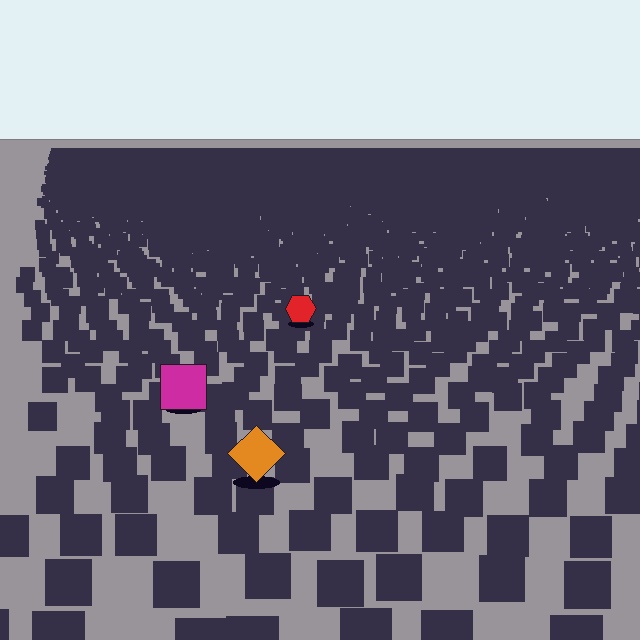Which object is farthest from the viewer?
The red hexagon is farthest from the viewer. It appears smaller and the ground texture around it is denser.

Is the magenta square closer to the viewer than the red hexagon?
Yes. The magenta square is closer — you can tell from the texture gradient: the ground texture is coarser near it.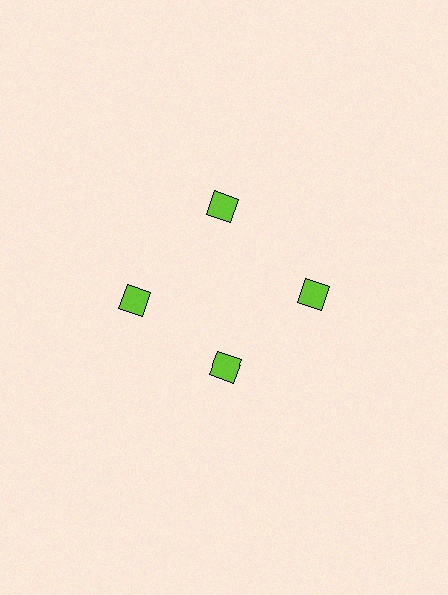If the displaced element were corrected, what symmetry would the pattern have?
It would have 4-fold rotational symmetry — the pattern would map onto itself every 90 degrees.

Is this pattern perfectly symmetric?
No. The 4 lime squares are arranged in a ring, but one element near the 6 o'clock position is pulled inward toward the center, breaking the 4-fold rotational symmetry.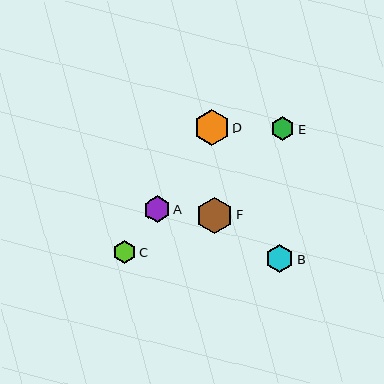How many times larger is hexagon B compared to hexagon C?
Hexagon B is approximately 1.2 times the size of hexagon C.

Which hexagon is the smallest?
Hexagon C is the smallest with a size of approximately 23 pixels.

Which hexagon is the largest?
Hexagon F is the largest with a size of approximately 36 pixels.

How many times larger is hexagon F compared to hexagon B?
Hexagon F is approximately 1.3 times the size of hexagon B.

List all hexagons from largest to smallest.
From largest to smallest: F, D, B, A, E, C.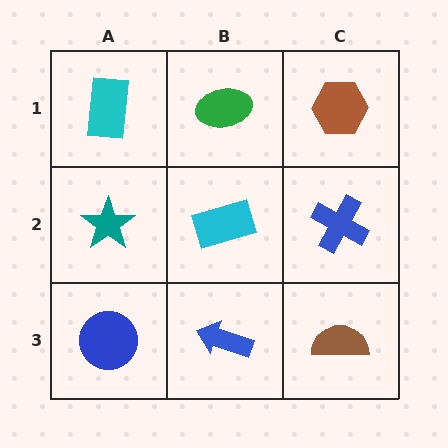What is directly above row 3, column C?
A blue cross.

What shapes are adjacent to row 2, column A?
A cyan rectangle (row 1, column A), a blue circle (row 3, column A), a cyan rectangle (row 2, column B).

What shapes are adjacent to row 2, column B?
A green ellipse (row 1, column B), a blue arrow (row 3, column B), a teal star (row 2, column A), a blue cross (row 2, column C).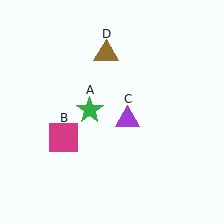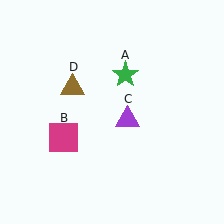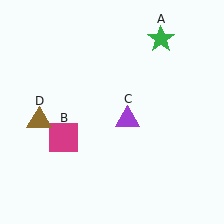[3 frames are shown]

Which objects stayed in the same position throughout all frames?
Magenta square (object B) and purple triangle (object C) remained stationary.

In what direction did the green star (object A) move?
The green star (object A) moved up and to the right.